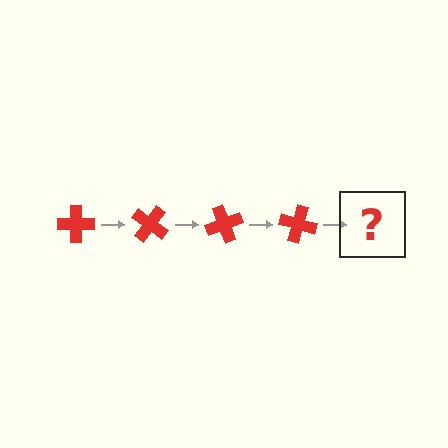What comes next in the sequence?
The next element should be a red cross rotated 140 degrees.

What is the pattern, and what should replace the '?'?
The pattern is that the cross rotates 35 degrees each step. The '?' should be a red cross rotated 140 degrees.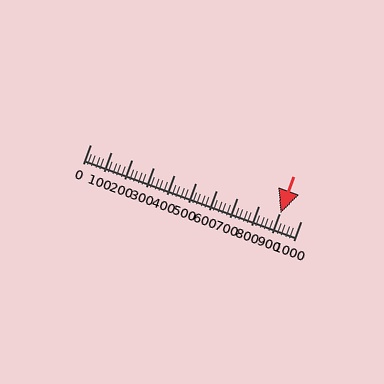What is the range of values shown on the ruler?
The ruler shows values from 0 to 1000.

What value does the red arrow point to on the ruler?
The red arrow points to approximately 903.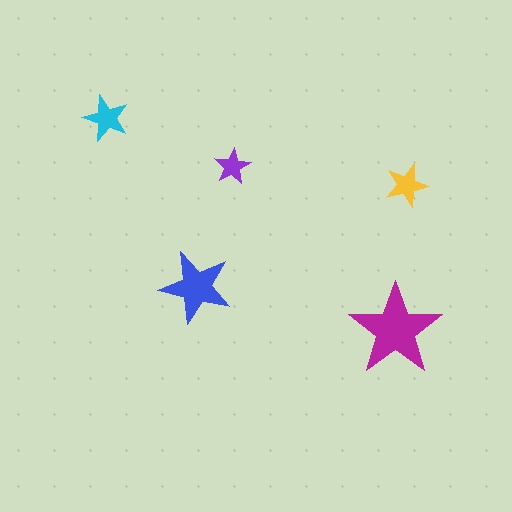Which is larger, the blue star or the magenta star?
The magenta one.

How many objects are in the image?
There are 5 objects in the image.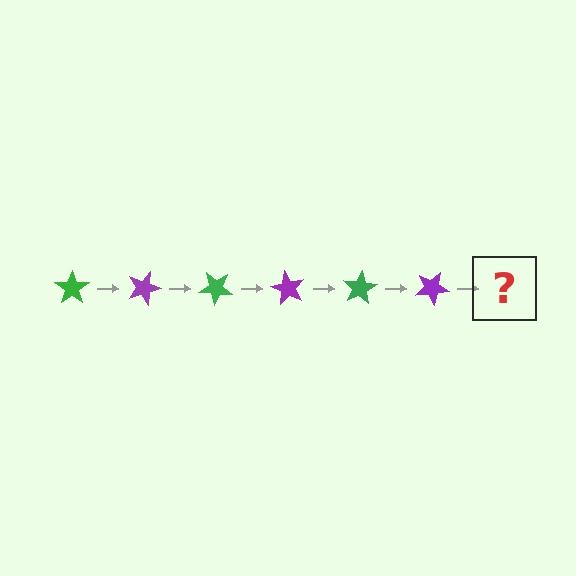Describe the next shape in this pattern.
It should be a green star, rotated 120 degrees from the start.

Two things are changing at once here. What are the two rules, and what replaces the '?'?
The two rules are that it rotates 20 degrees each step and the color cycles through green and purple. The '?' should be a green star, rotated 120 degrees from the start.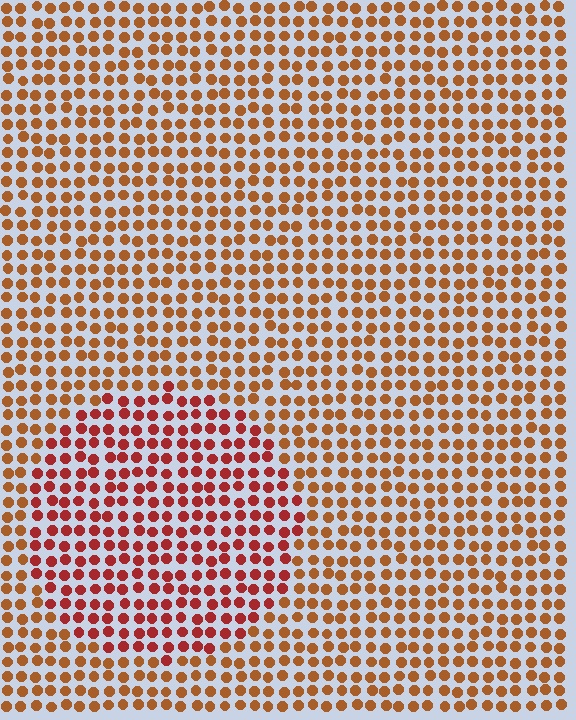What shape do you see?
I see a circle.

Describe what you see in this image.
The image is filled with small brown elements in a uniform arrangement. A circle-shaped region is visible where the elements are tinted to a slightly different hue, forming a subtle color boundary.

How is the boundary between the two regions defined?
The boundary is defined purely by a slight shift in hue (about 27 degrees). Spacing, size, and orientation are identical on both sides.